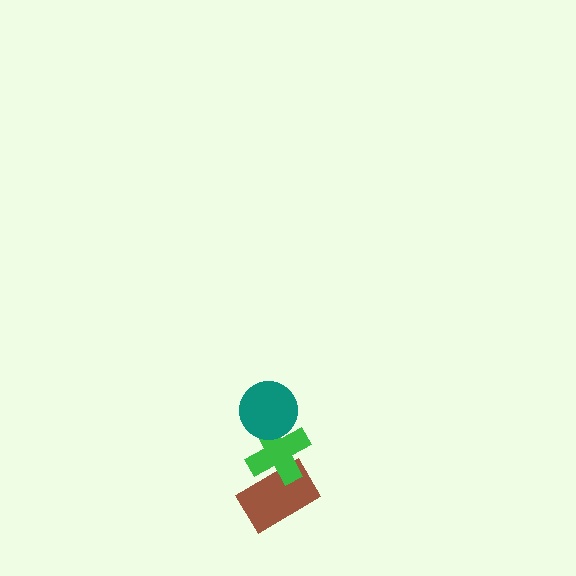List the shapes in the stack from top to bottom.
From top to bottom: the teal circle, the green cross, the brown rectangle.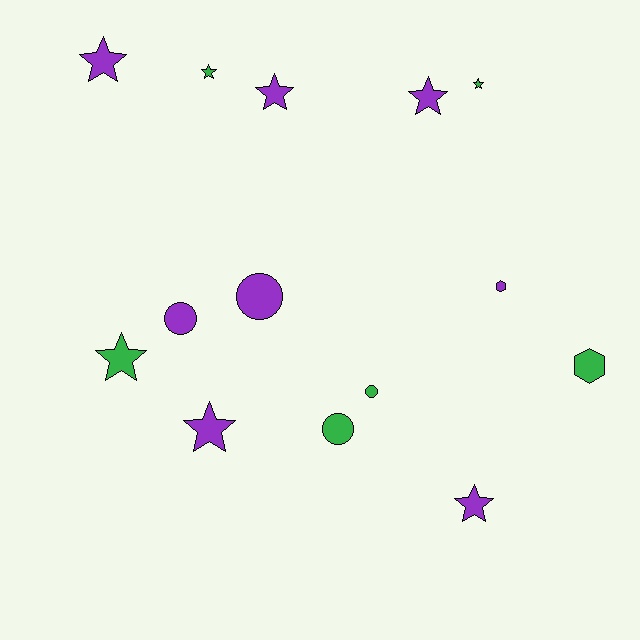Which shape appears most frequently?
Star, with 8 objects.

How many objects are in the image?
There are 14 objects.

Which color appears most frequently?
Purple, with 8 objects.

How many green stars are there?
There are 3 green stars.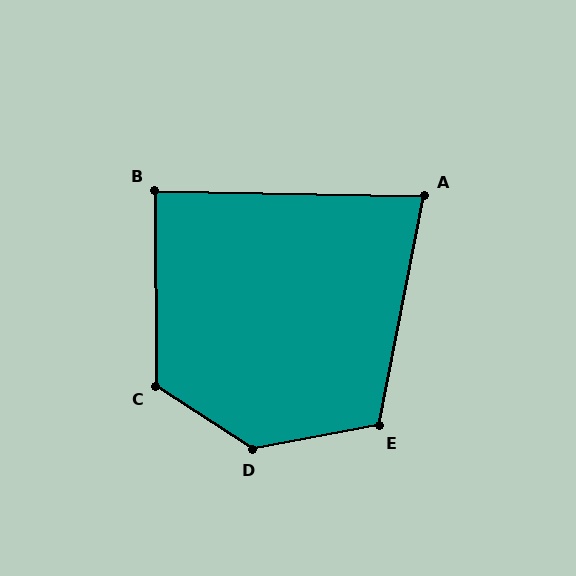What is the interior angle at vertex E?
Approximately 112 degrees (obtuse).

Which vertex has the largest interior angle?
D, at approximately 136 degrees.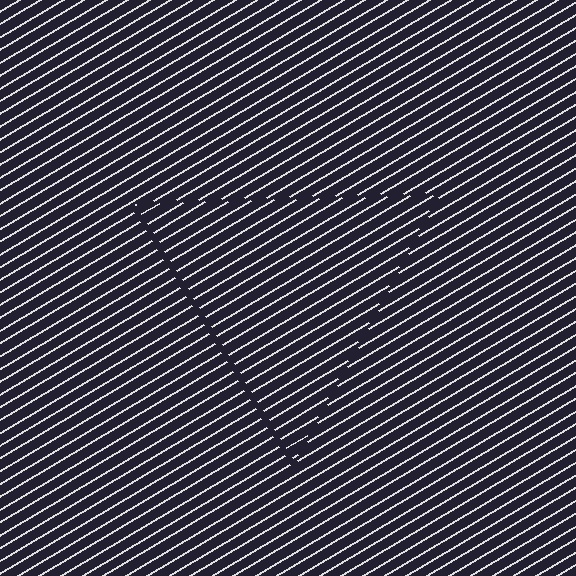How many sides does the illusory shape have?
3 sides — the line-ends trace a triangle.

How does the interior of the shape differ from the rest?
The interior of the shape contains the same grating, shifted by half a period — the contour is defined by the phase discontinuity where line-ends from the inner and outer gratings abut.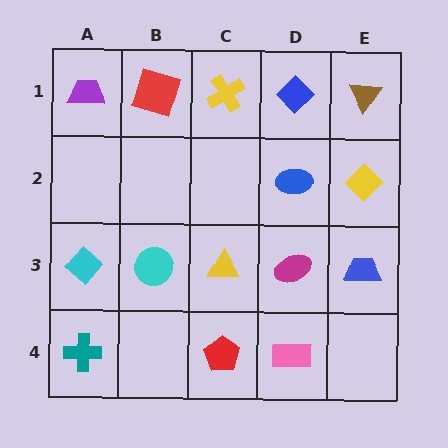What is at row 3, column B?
A cyan circle.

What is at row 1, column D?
A blue diamond.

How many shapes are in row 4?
3 shapes.